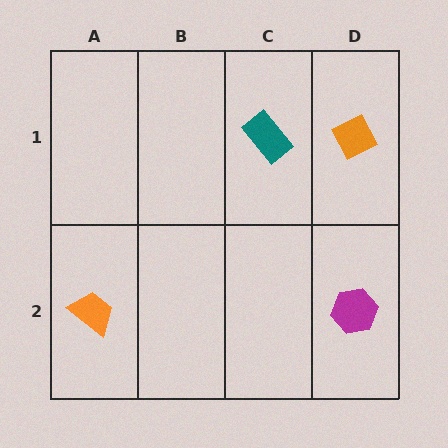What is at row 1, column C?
A teal rectangle.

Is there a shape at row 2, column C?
No, that cell is empty.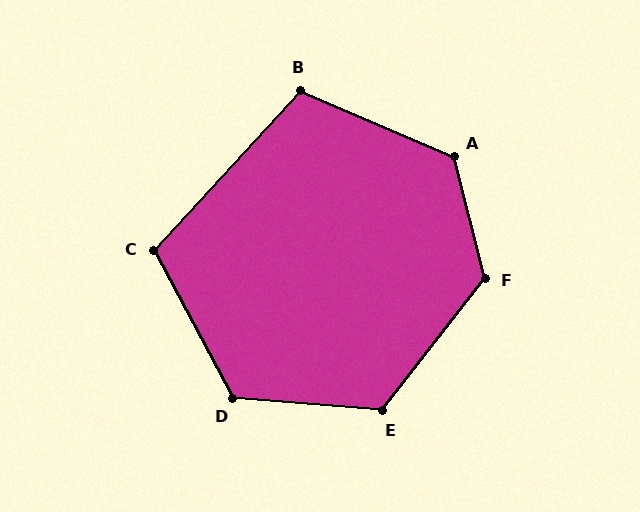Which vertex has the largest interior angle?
A, at approximately 128 degrees.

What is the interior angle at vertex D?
Approximately 123 degrees (obtuse).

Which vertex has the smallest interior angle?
C, at approximately 109 degrees.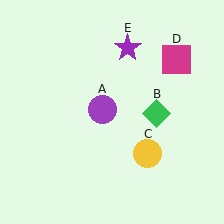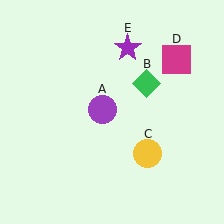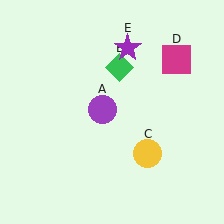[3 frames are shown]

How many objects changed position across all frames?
1 object changed position: green diamond (object B).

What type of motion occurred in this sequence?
The green diamond (object B) rotated counterclockwise around the center of the scene.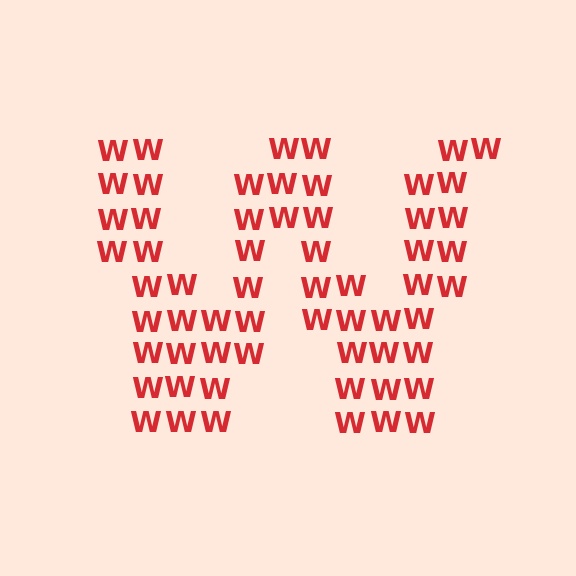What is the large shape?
The large shape is the letter W.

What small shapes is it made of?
It is made of small letter W's.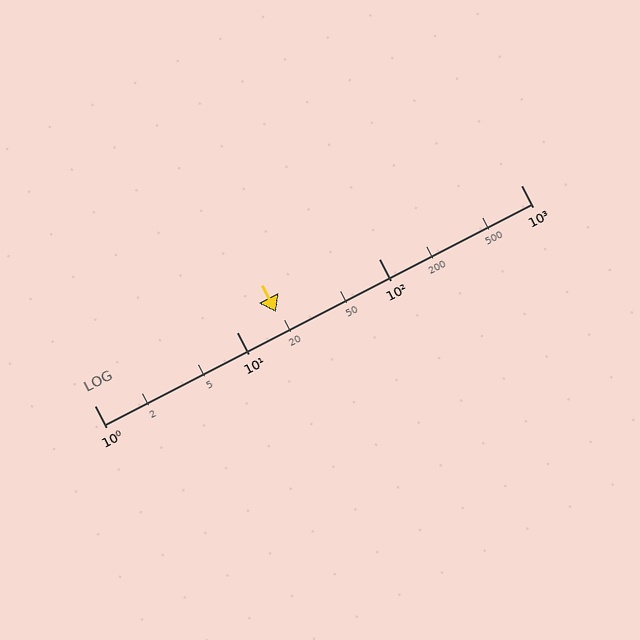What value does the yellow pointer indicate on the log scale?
The pointer indicates approximately 19.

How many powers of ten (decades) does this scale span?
The scale spans 3 decades, from 1 to 1000.